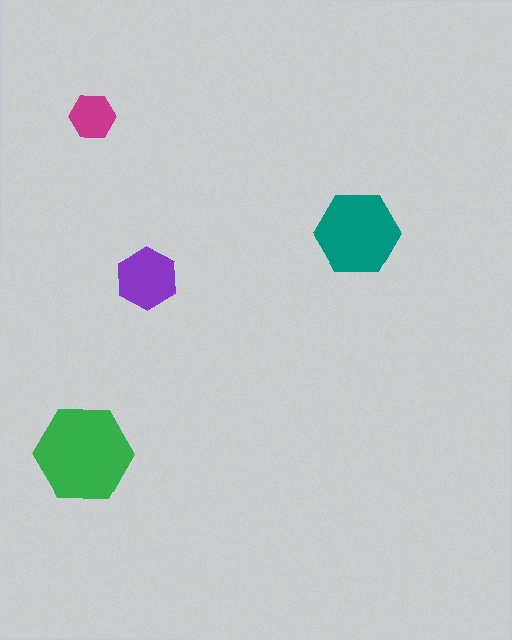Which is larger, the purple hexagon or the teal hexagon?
The teal one.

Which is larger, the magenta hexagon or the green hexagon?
The green one.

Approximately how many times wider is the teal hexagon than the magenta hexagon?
About 2 times wider.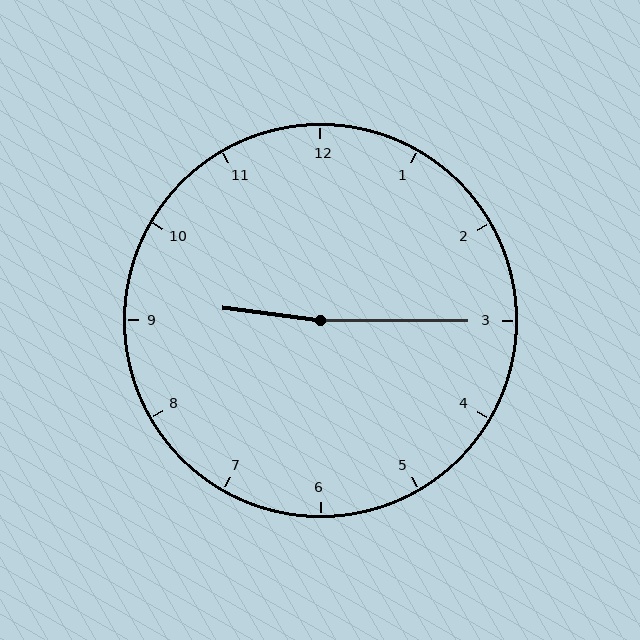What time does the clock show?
9:15.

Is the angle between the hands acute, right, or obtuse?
It is obtuse.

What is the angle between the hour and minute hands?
Approximately 172 degrees.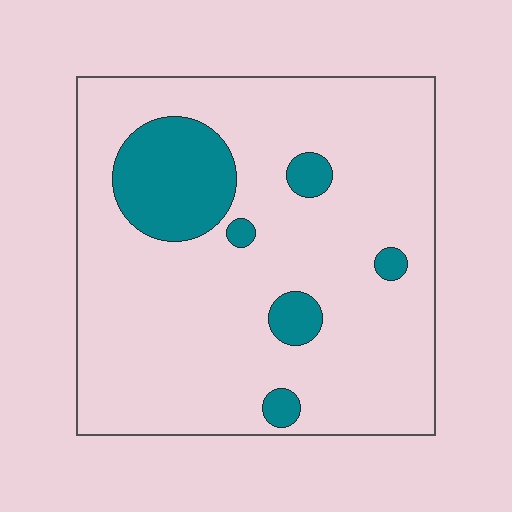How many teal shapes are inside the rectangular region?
6.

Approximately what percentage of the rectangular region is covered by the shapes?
Approximately 15%.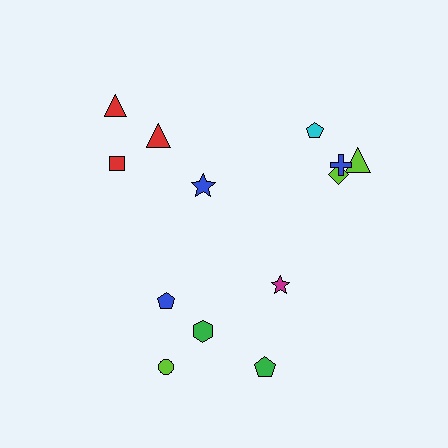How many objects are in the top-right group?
There are 5 objects.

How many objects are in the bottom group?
There are 5 objects.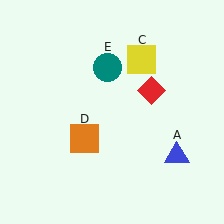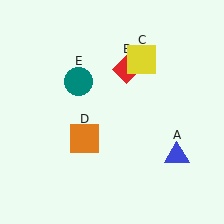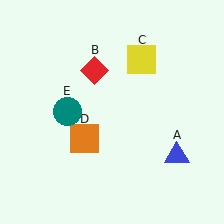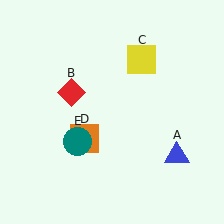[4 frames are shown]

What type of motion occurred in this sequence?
The red diamond (object B), teal circle (object E) rotated counterclockwise around the center of the scene.